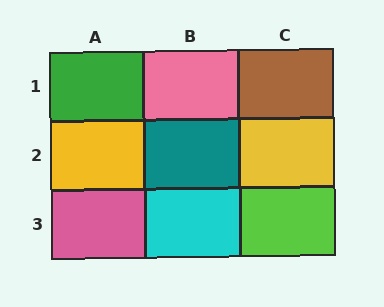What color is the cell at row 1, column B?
Pink.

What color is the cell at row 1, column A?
Green.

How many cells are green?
1 cell is green.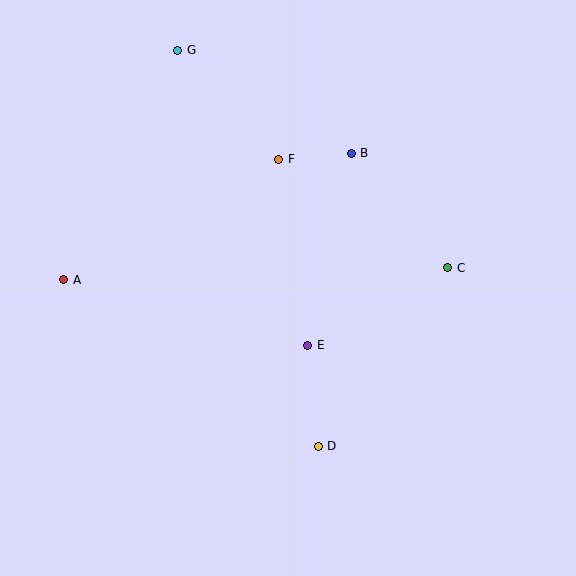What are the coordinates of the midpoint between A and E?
The midpoint between A and E is at (186, 312).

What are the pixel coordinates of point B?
Point B is at (351, 153).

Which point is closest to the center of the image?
Point E at (308, 345) is closest to the center.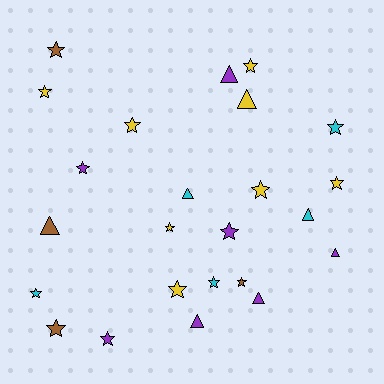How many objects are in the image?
There are 24 objects.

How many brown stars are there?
There are 3 brown stars.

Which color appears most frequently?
Yellow, with 8 objects.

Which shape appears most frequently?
Star, with 16 objects.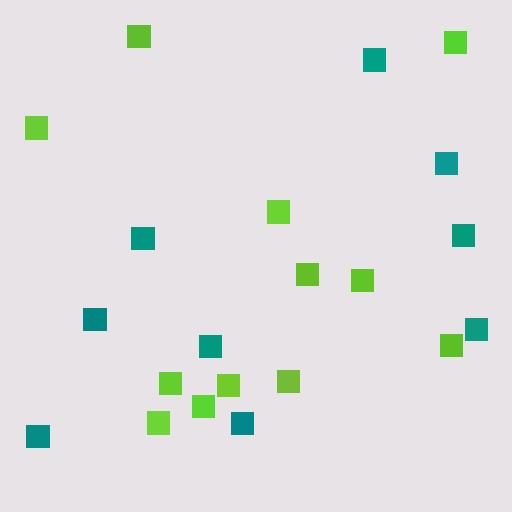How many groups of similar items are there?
There are 2 groups: one group of lime squares (12) and one group of teal squares (9).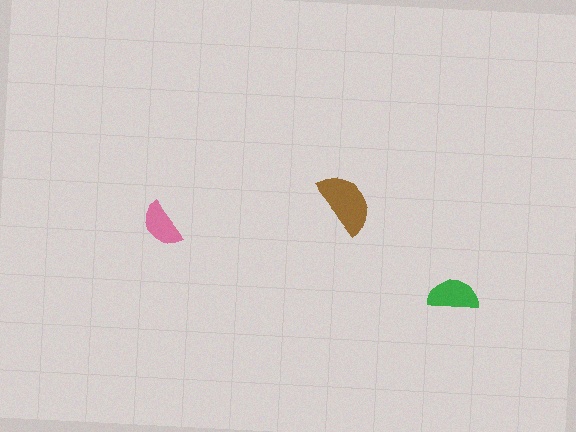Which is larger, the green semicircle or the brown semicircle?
The brown one.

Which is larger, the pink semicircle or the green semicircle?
The green one.